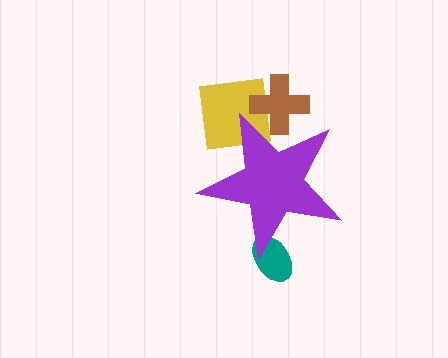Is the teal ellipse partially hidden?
Yes, the teal ellipse is partially hidden behind the purple star.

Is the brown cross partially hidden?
Yes, the brown cross is partially hidden behind the purple star.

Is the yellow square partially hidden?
Yes, the yellow square is partially hidden behind the purple star.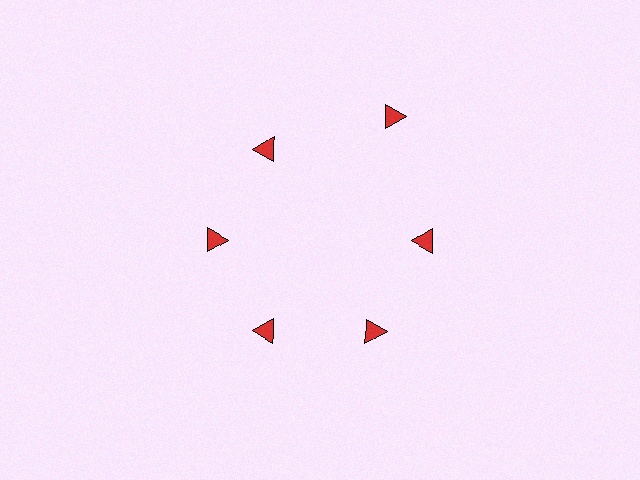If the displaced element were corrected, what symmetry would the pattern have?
It would have 6-fold rotational symmetry — the pattern would map onto itself every 60 degrees.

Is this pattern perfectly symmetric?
No. The 6 red triangles are arranged in a ring, but one element near the 1 o'clock position is pushed outward from the center, breaking the 6-fold rotational symmetry.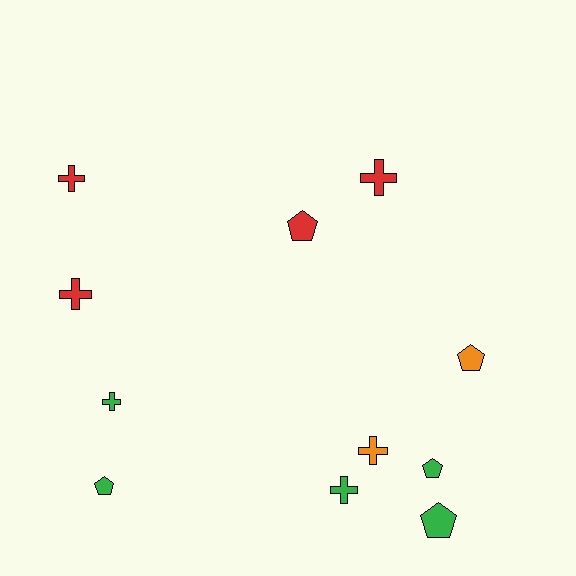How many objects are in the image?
There are 11 objects.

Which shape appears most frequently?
Cross, with 6 objects.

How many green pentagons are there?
There are 3 green pentagons.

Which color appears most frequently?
Green, with 5 objects.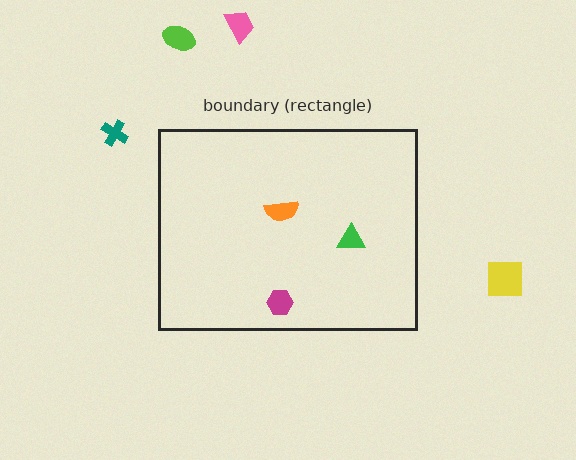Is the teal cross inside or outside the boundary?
Outside.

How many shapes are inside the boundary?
3 inside, 4 outside.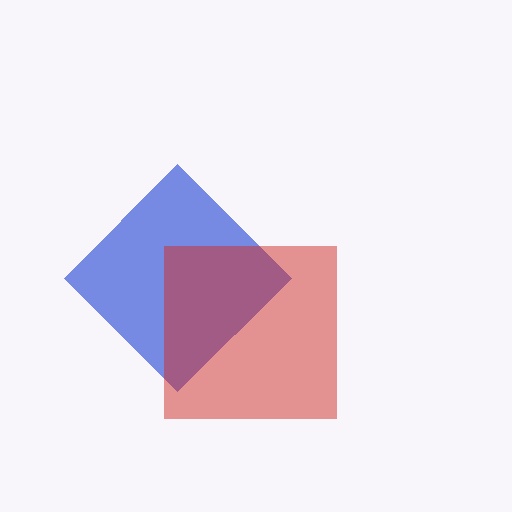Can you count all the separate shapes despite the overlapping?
Yes, there are 2 separate shapes.